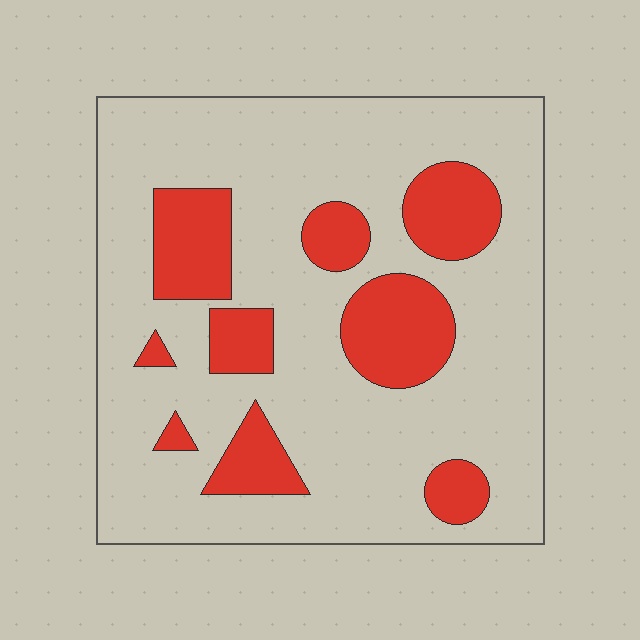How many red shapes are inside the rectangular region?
9.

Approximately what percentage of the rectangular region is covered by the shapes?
Approximately 25%.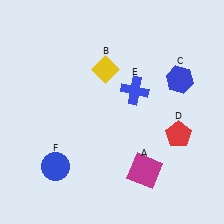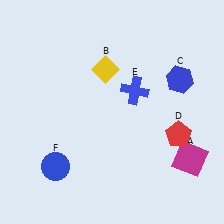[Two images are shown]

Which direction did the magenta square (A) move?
The magenta square (A) moved right.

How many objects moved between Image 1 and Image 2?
1 object moved between the two images.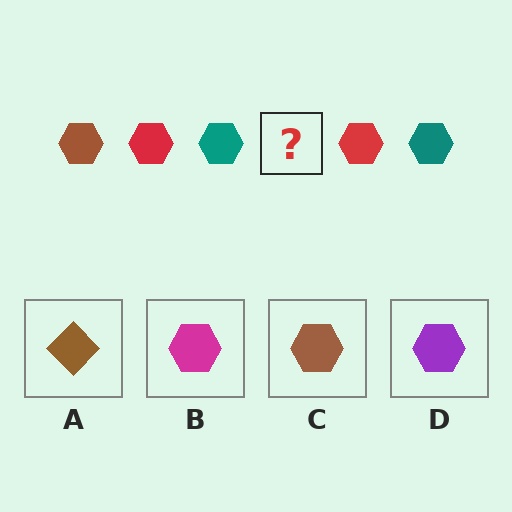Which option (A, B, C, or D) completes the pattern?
C.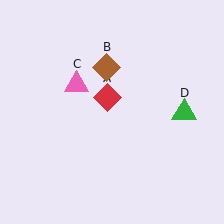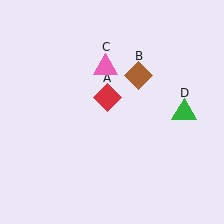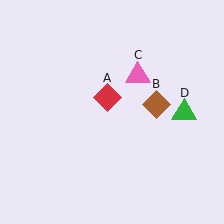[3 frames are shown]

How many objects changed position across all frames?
2 objects changed position: brown diamond (object B), pink triangle (object C).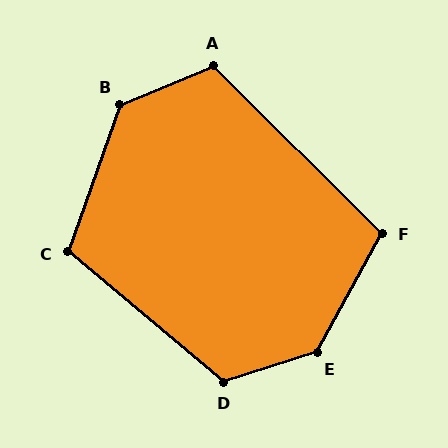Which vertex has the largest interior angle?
E, at approximately 137 degrees.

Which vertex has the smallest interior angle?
F, at approximately 106 degrees.